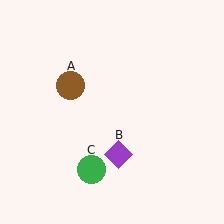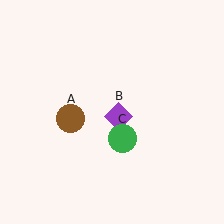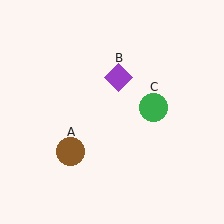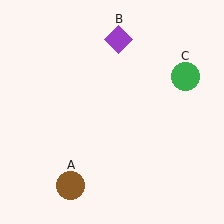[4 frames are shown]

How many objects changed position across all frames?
3 objects changed position: brown circle (object A), purple diamond (object B), green circle (object C).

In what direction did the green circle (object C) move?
The green circle (object C) moved up and to the right.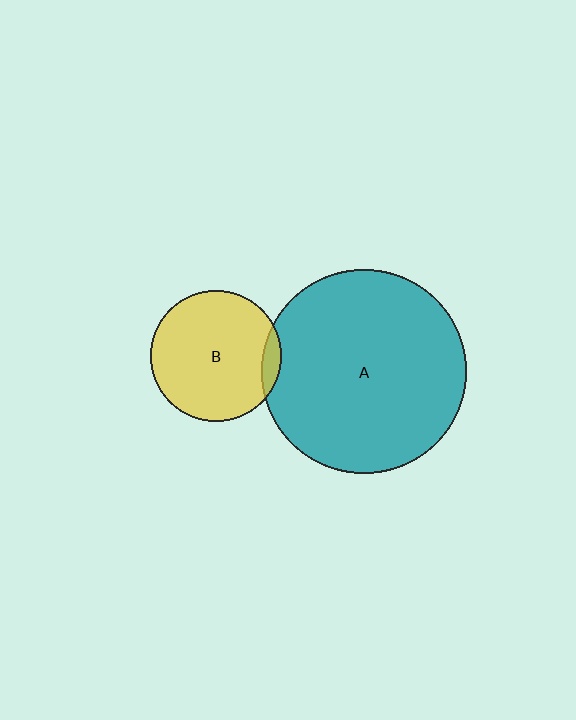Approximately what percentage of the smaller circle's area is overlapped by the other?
Approximately 5%.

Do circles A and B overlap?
Yes.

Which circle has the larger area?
Circle A (teal).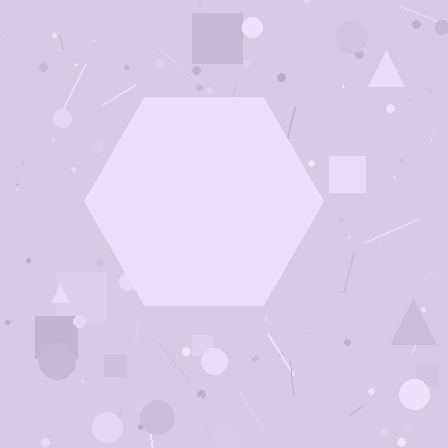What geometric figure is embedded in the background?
A hexagon is embedded in the background.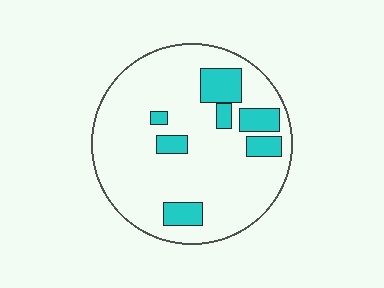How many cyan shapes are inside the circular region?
7.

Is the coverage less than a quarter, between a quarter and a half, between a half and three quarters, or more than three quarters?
Less than a quarter.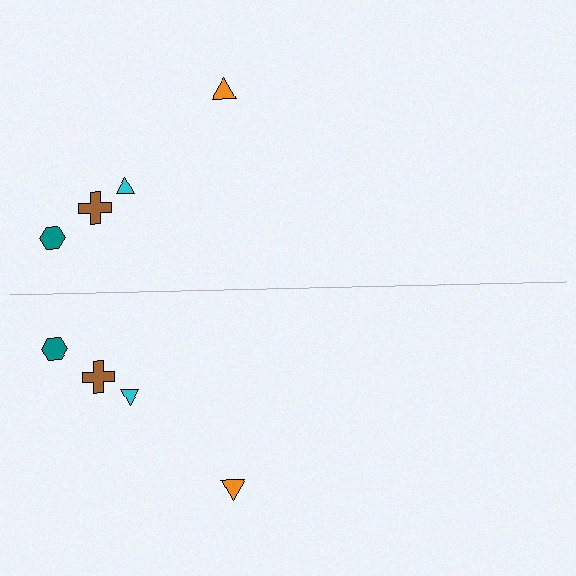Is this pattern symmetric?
Yes, this pattern has bilateral (reflection) symmetry.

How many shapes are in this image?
There are 8 shapes in this image.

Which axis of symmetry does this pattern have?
The pattern has a horizontal axis of symmetry running through the center of the image.